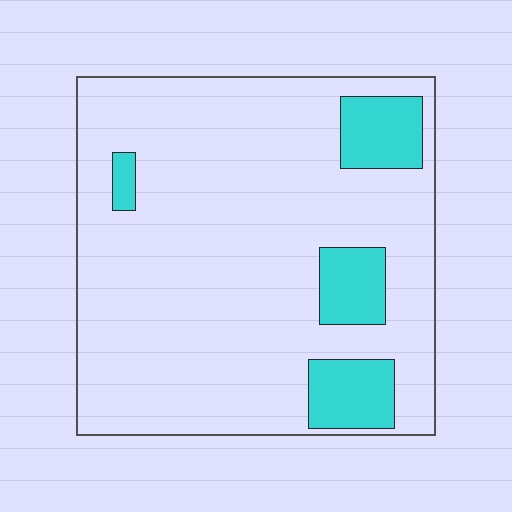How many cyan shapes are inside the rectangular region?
4.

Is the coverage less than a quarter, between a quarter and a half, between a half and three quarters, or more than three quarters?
Less than a quarter.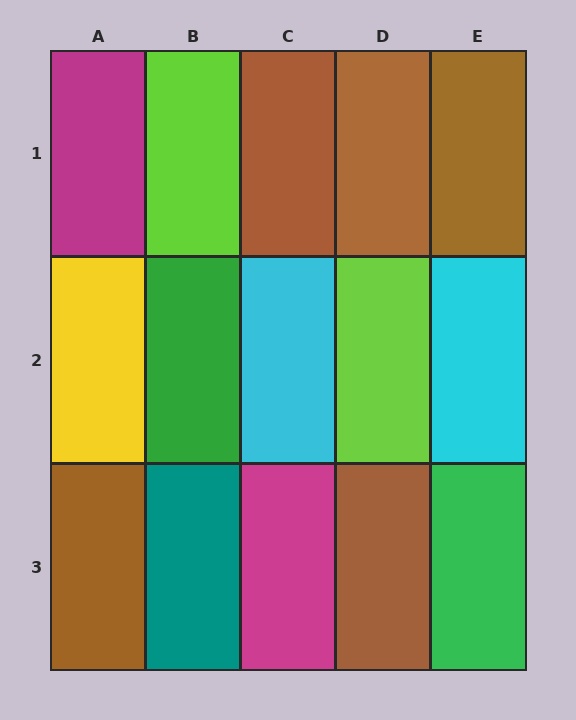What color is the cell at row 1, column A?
Magenta.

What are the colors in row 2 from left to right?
Yellow, green, cyan, lime, cyan.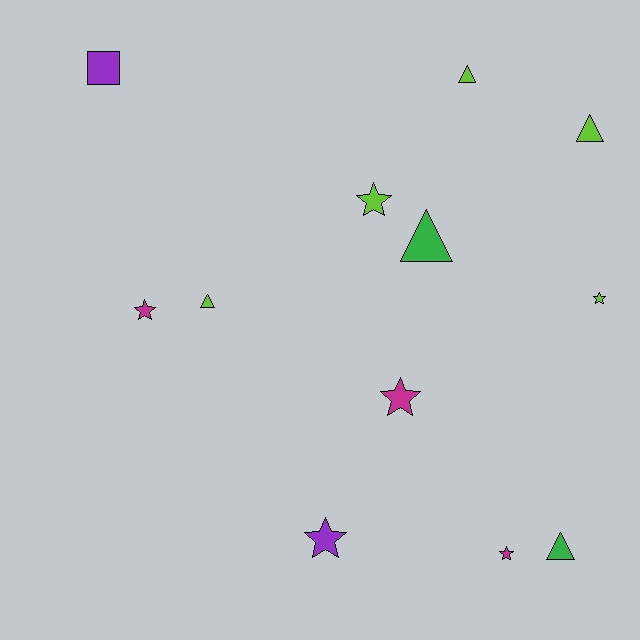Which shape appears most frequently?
Star, with 6 objects.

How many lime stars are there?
There are 2 lime stars.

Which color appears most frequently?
Lime, with 5 objects.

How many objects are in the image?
There are 12 objects.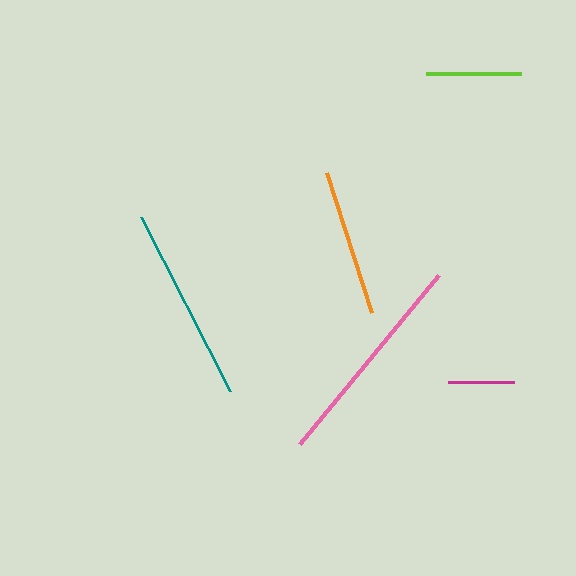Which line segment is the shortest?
The magenta line is the shortest at approximately 66 pixels.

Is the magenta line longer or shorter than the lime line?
The lime line is longer than the magenta line.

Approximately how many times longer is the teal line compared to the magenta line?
The teal line is approximately 3.0 times the length of the magenta line.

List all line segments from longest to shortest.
From longest to shortest: pink, teal, orange, lime, magenta.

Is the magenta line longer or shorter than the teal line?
The teal line is longer than the magenta line.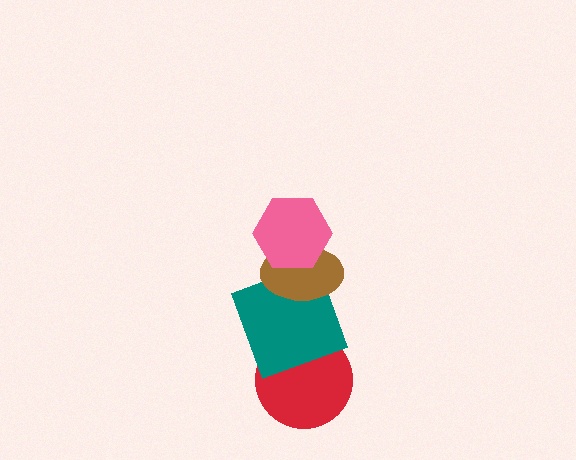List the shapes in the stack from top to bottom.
From top to bottom: the pink hexagon, the brown ellipse, the teal square, the red circle.